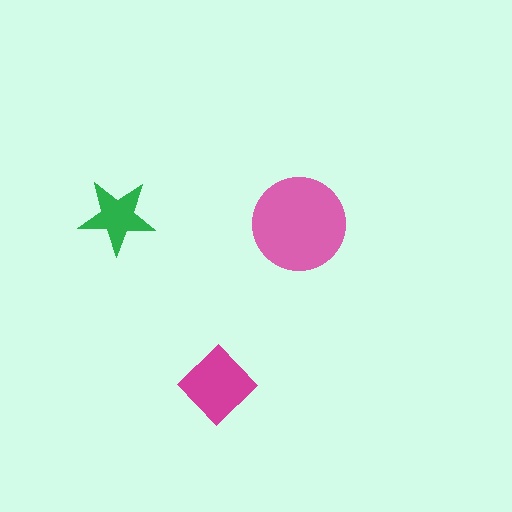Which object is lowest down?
The magenta diamond is bottommost.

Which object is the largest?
The pink circle.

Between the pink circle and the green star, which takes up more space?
The pink circle.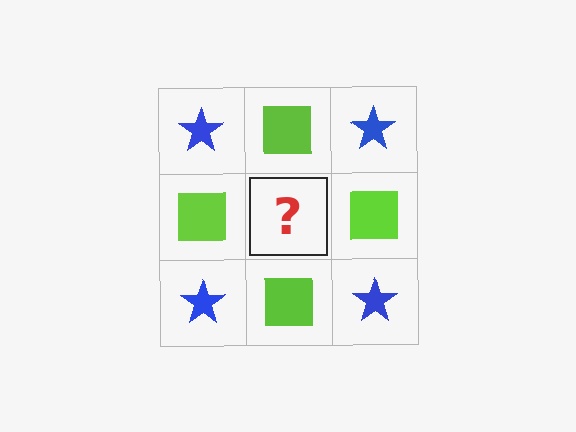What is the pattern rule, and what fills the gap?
The rule is that it alternates blue star and lime square in a checkerboard pattern. The gap should be filled with a blue star.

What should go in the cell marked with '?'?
The missing cell should contain a blue star.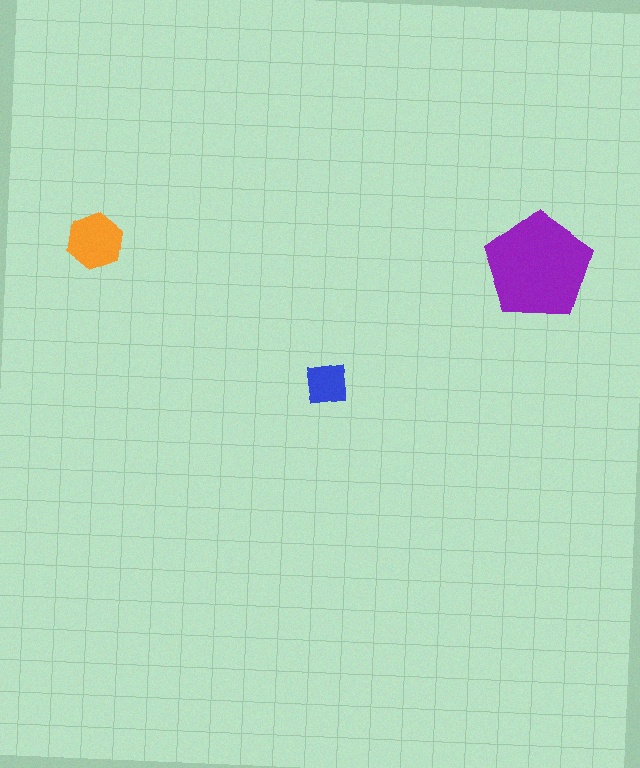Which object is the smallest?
The blue square.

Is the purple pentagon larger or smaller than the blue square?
Larger.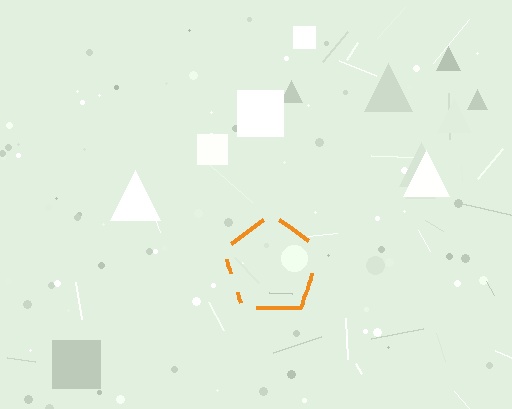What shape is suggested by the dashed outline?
The dashed outline suggests a pentagon.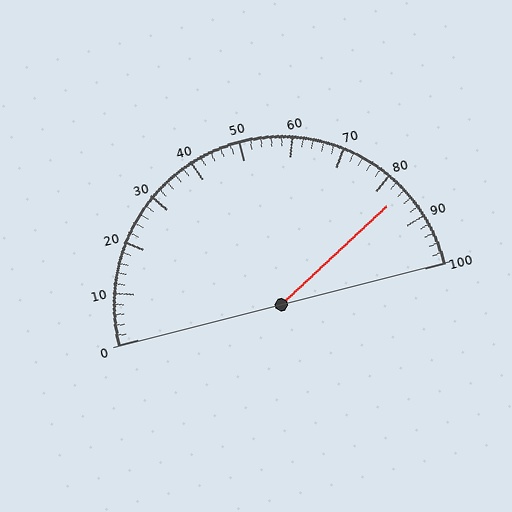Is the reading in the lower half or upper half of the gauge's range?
The reading is in the upper half of the range (0 to 100).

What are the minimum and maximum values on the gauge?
The gauge ranges from 0 to 100.